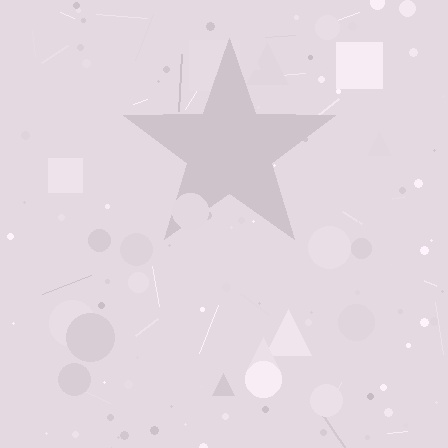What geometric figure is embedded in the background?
A star is embedded in the background.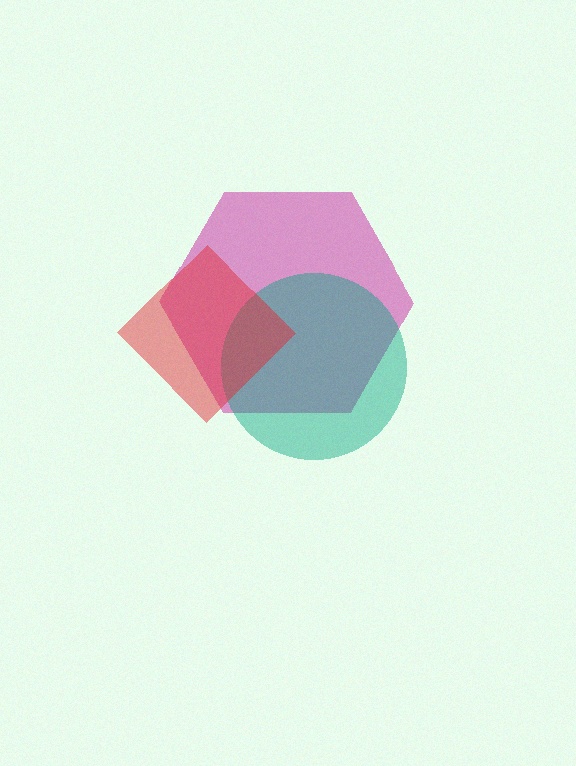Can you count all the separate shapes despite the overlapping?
Yes, there are 3 separate shapes.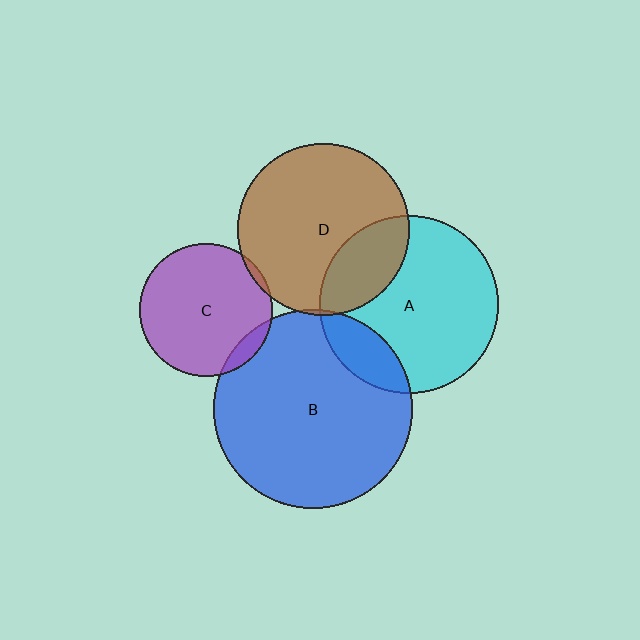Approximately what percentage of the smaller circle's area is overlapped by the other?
Approximately 25%.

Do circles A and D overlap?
Yes.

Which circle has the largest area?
Circle B (blue).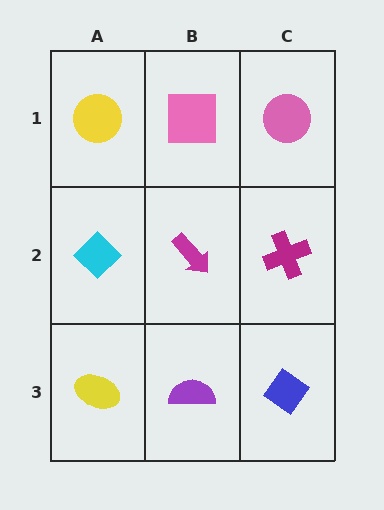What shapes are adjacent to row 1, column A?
A cyan diamond (row 2, column A), a pink square (row 1, column B).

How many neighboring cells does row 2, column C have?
3.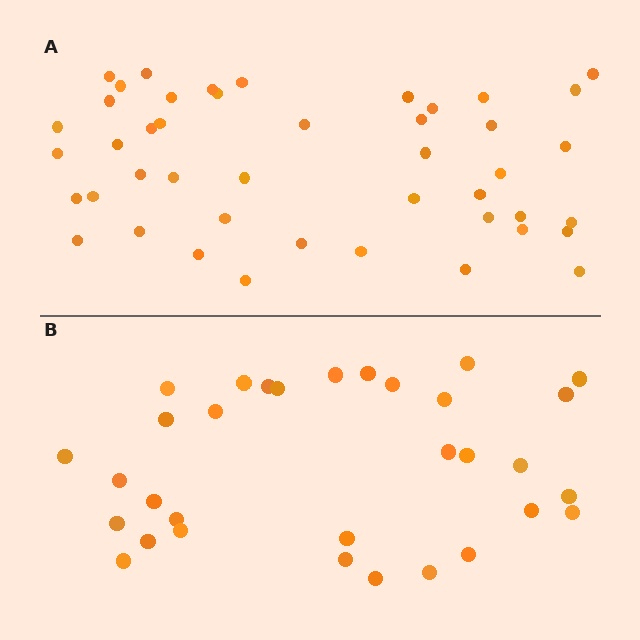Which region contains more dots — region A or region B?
Region A (the top region) has more dots.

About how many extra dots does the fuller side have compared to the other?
Region A has approximately 15 more dots than region B.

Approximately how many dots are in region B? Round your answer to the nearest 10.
About 30 dots. (The exact count is 32, which rounds to 30.)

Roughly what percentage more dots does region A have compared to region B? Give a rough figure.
About 40% more.